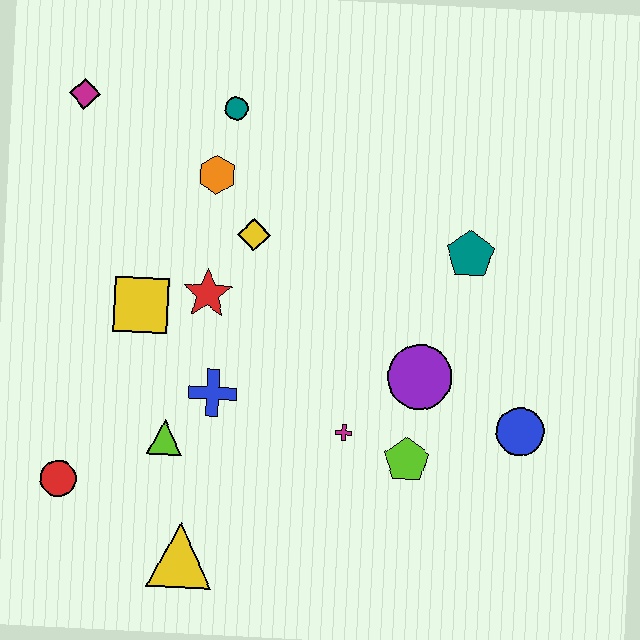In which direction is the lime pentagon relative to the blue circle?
The lime pentagon is to the left of the blue circle.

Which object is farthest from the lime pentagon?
The magenta diamond is farthest from the lime pentagon.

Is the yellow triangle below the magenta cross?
Yes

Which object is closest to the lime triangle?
The blue cross is closest to the lime triangle.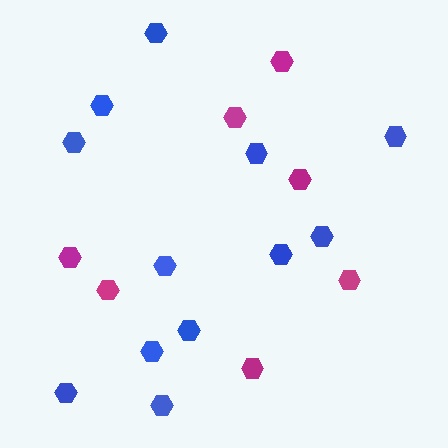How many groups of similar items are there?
There are 2 groups: one group of magenta hexagons (7) and one group of blue hexagons (12).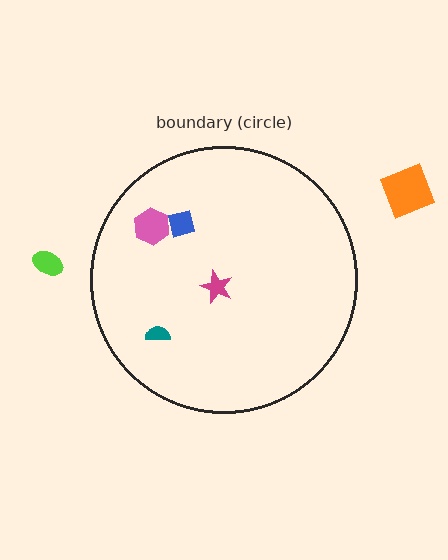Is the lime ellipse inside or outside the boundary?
Outside.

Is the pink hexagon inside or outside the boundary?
Inside.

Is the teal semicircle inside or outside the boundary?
Inside.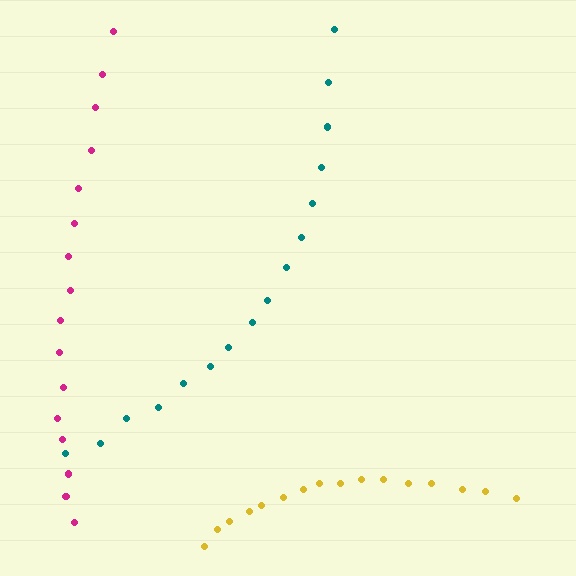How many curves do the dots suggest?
There are 3 distinct paths.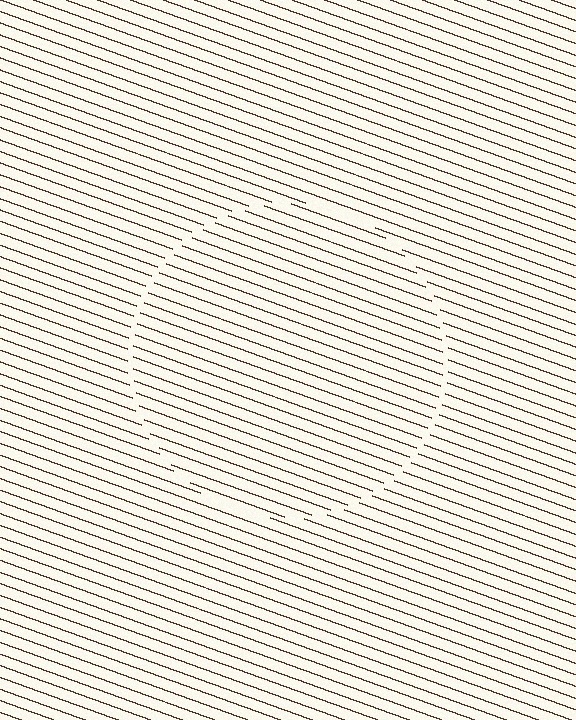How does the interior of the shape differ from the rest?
The interior of the shape contains the same grating, shifted by half a period — the contour is defined by the phase discontinuity where line-ends from the inner and outer gratings abut.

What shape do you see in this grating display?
An illusory circle. The interior of the shape contains the same grating, shifted by half a period — the contour is defined by the phase discontinuity where line-ends from the inner and outer gratings abut.